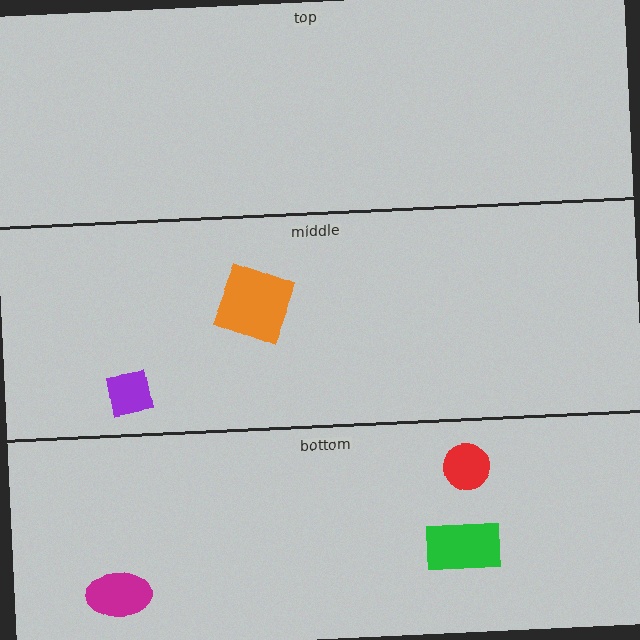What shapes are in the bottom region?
The magenta ellipse, the green rectangle, the red circle.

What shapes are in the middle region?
The purple square, the orange square.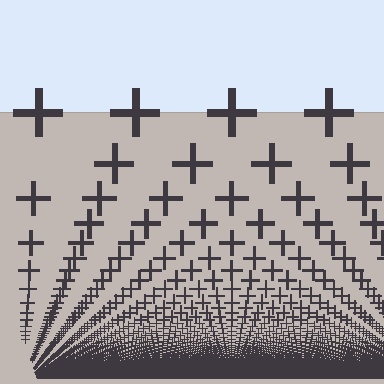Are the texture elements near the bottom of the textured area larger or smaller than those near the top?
Smaller. The gradient is inverted — elements near the bottom are smaller and denser.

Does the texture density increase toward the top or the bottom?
Density increases toward the bottom.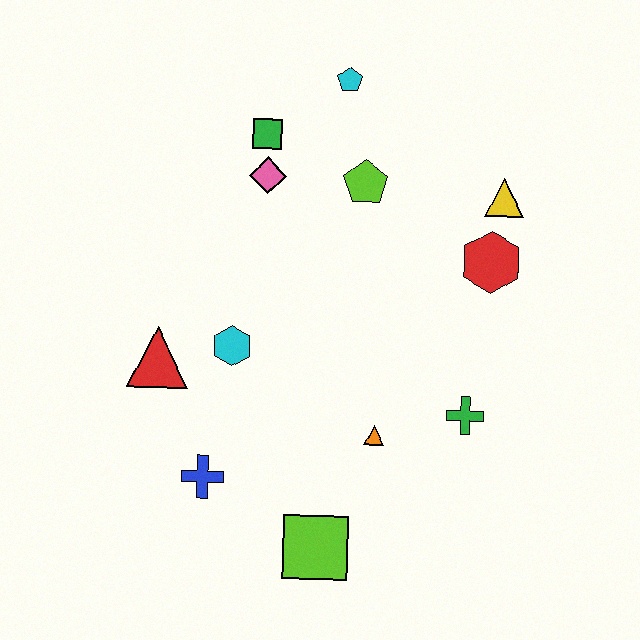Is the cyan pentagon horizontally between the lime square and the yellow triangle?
Yes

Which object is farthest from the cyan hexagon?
The yellow triangle is farthest from the cyan hexagon.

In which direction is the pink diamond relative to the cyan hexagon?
The pink diamond is above the cyan hexagon.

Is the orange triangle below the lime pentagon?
Yes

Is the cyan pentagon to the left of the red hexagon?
Yes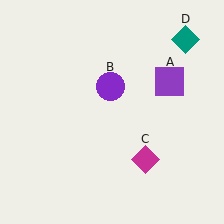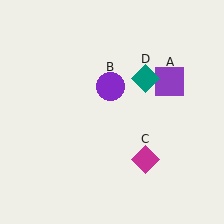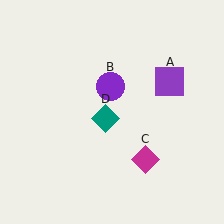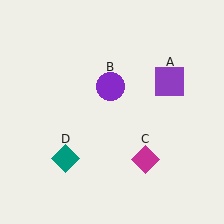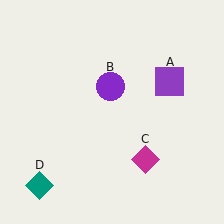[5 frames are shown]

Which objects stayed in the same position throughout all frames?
Purple square (object A) and purple circle (object B) and magenta diamond (object C) remained stationary.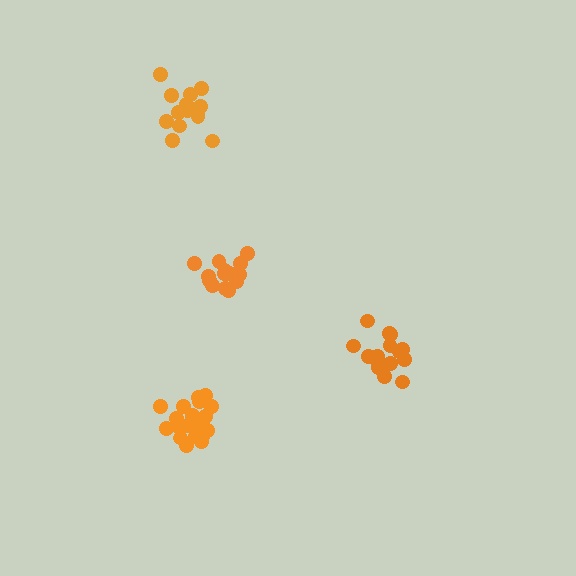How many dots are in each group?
Group 1: 16 dots, Group 2: 15 dots, Group 3: 19 dots, Group 4: 15 dots (65 total).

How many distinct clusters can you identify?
There are 4 distinct clusters.